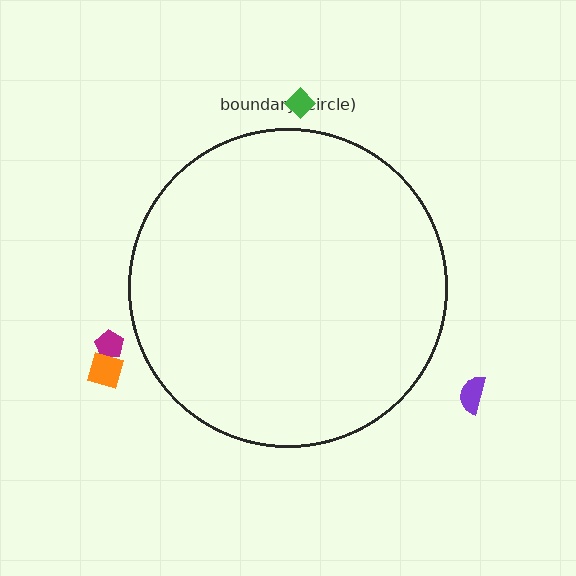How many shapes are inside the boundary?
0 inside, 4 outside.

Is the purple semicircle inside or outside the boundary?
Outside.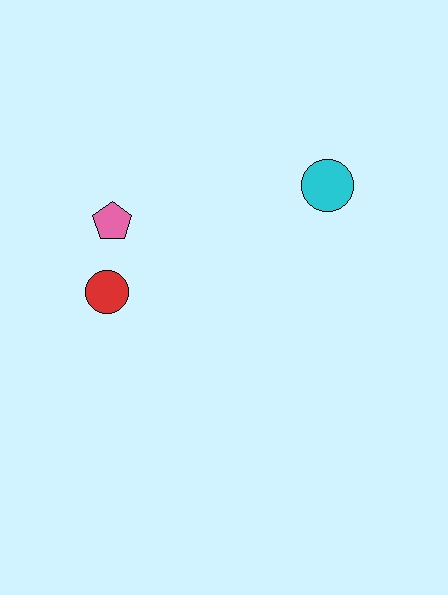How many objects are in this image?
There are 3 objects.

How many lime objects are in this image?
There are no lime objects.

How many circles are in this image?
There are 2 circles.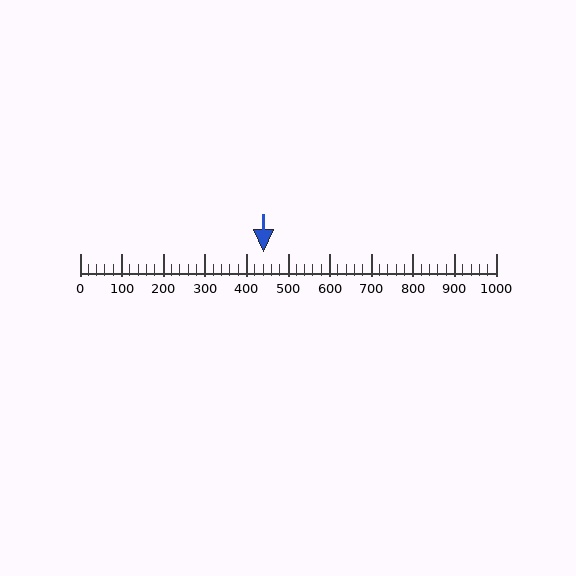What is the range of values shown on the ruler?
The ruler shows values from 0 to 1000.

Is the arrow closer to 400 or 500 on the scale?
The arrow is closer to 400.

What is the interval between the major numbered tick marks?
The major tick marks are spaced 100 units apart.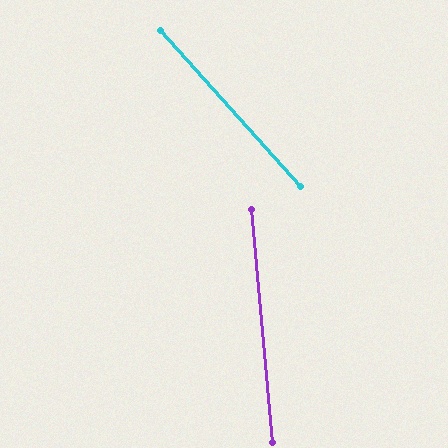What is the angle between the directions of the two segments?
Approximately 37 degrees.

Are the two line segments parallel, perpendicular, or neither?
Neither parallel nor perpendicular — they differ by about 37°.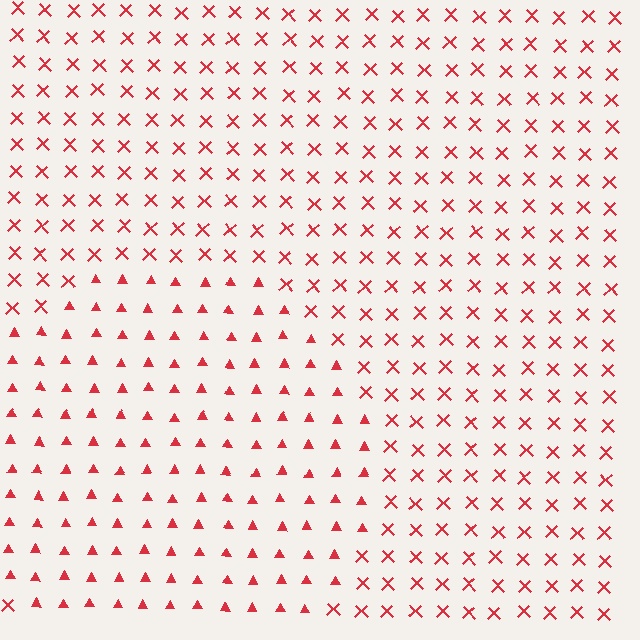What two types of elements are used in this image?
The image uses triangles inside the circle region and X marks outside it.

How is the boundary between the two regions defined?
The boundary is defined by a change in element shape: triangles inside vs. X marks outside. All elements share the same color and spacing.